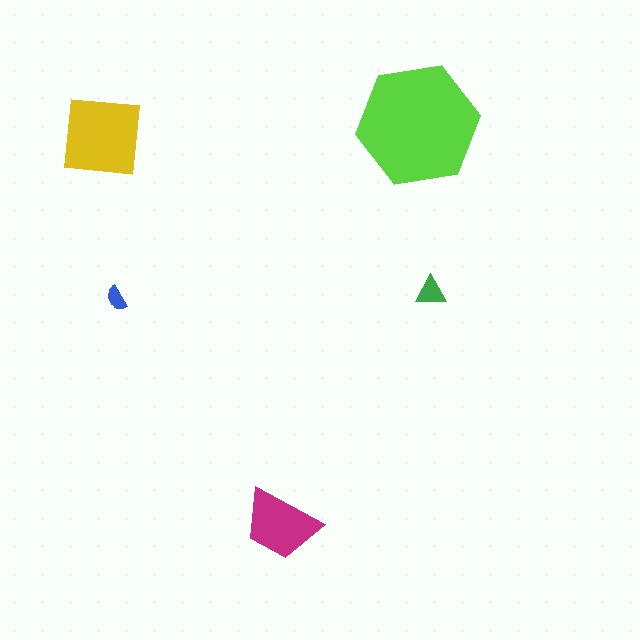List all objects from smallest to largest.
The blue semicircle, the green triangle, the magenta trapezoid, the yellow square, the lime hexagon.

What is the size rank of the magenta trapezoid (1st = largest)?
3rd.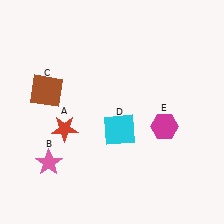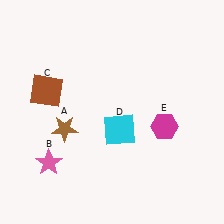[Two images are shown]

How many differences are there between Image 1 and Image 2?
There is 1 difference between the two images.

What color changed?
The star (A) changed from red in Image 1 to brown in Image 2.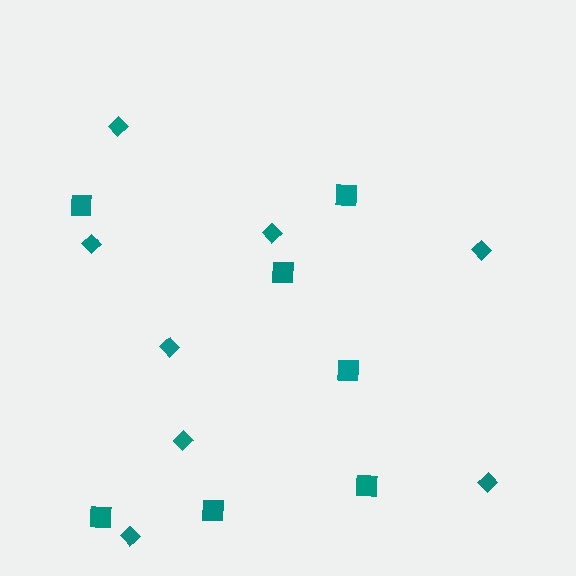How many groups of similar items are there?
There are 2 groups: one group of diamonds (8) and one group of squares (7).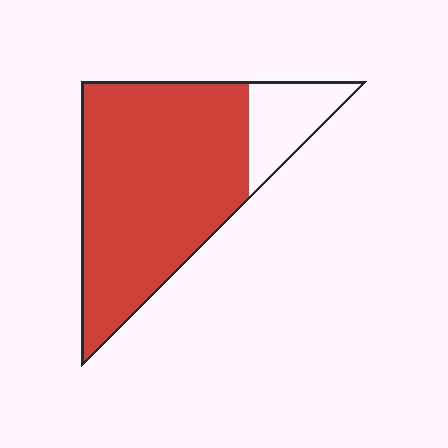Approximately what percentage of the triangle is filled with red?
Approximately 85%.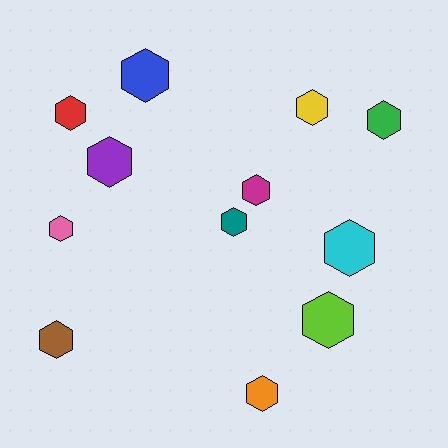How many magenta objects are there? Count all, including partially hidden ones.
There is 1 magenta object.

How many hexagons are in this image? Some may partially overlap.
There are 12 hexagons.